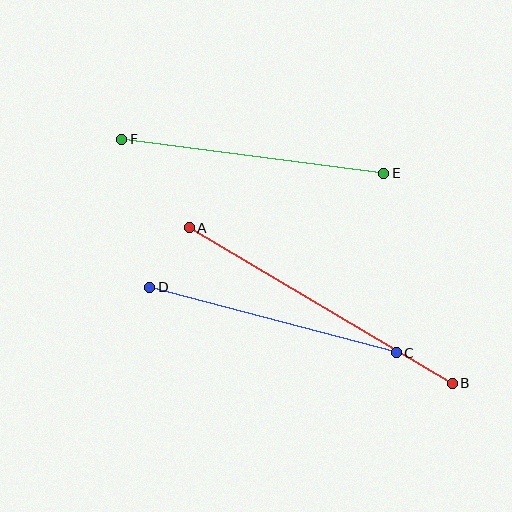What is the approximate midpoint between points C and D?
The midpoint is at approximately (273, 320) pixels.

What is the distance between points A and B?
The distance is approximately 305 pixels.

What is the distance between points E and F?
The distance is approximately 264 pixels.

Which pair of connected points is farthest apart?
Points A and B are farthest apart.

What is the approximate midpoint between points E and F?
The midpoint is at approximately (253, 156) pixels.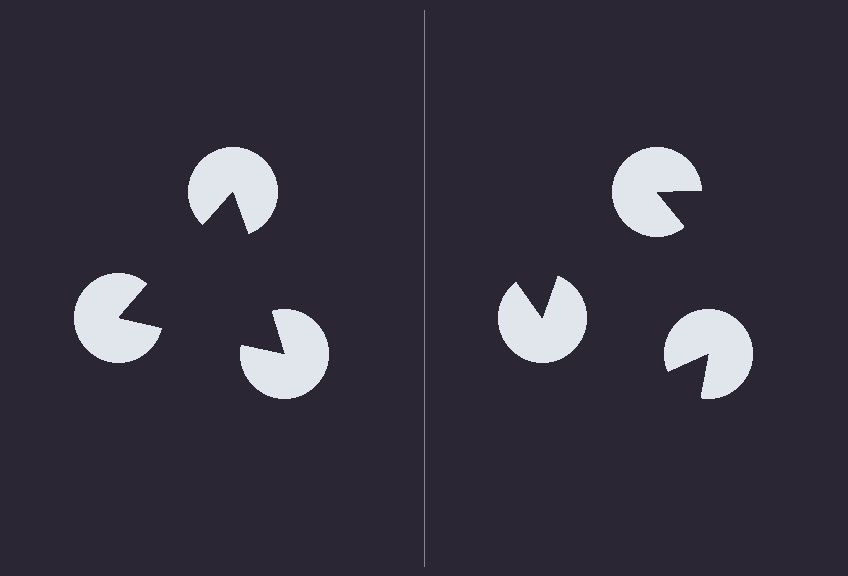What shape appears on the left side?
An illusory triangle.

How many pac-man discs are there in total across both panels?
6 — 3 on each side.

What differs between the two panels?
The pac-man discs are positioned identically on both sides; only the wedge orientations differ. On the left they align to a triangle; on the right they are misaligned.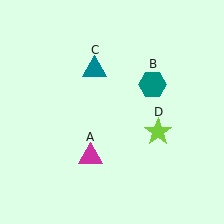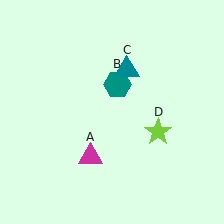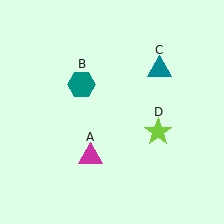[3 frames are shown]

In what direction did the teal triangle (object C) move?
The teal triangle (object C) moved right.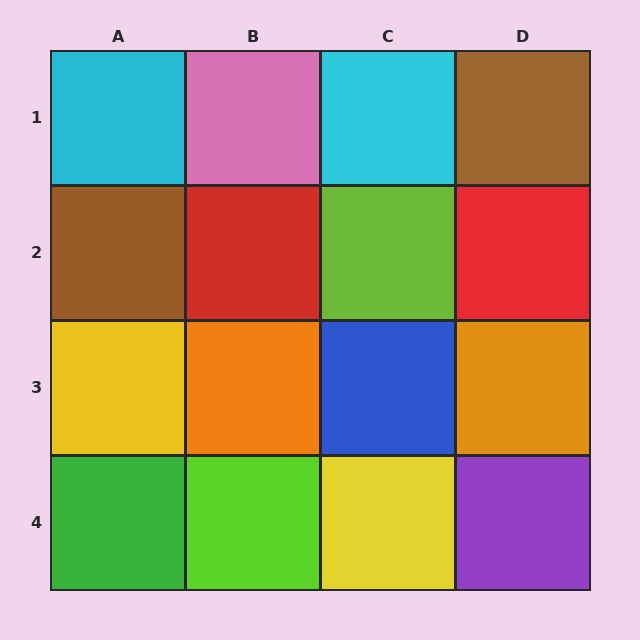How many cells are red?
2 cells are red.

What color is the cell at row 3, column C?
Blue.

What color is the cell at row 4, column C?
Yellow.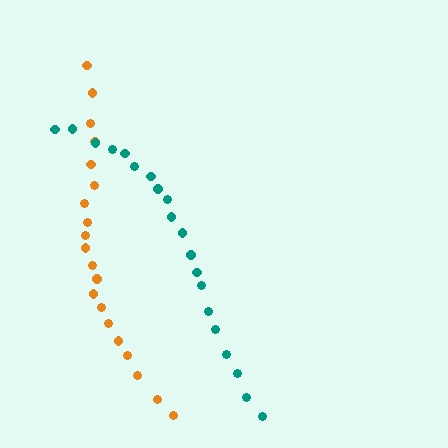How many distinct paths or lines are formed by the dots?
There are 2 distinct paths.